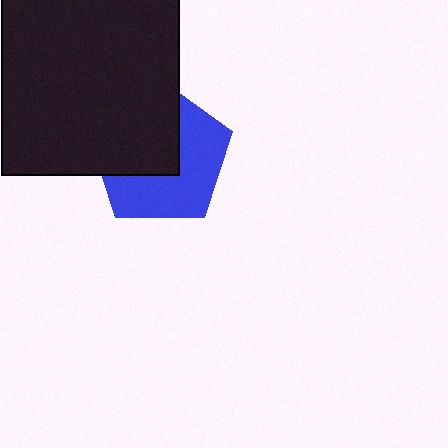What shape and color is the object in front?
The object in front is a black square.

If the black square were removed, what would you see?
You would see the complete blue pentagon.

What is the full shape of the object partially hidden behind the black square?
The partially hidden object is a blue pentagon.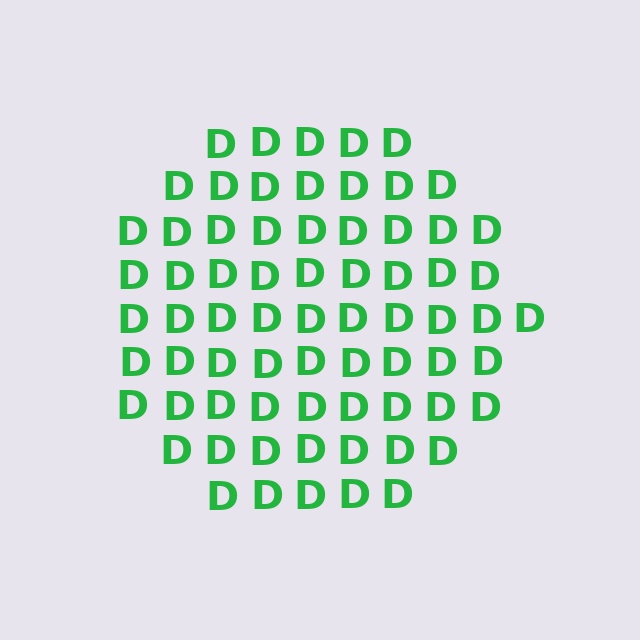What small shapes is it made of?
It is made of small letter D's.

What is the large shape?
The large shape is a circle.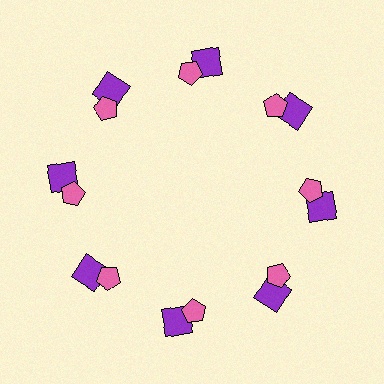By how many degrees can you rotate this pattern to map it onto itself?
The pattern maps onto itself every 45 degrees of rotation.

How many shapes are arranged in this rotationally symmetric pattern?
There are 16 shapes, arranged in 8 groups of 2.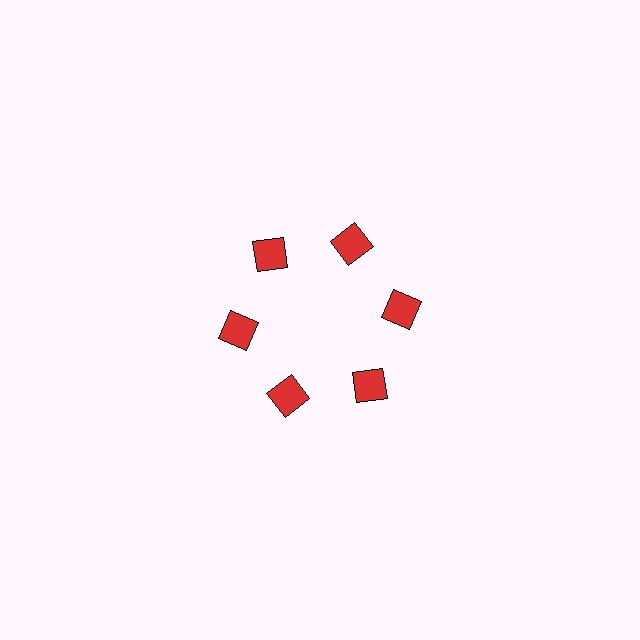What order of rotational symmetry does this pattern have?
This pattern has 6-fold rotational symmetry.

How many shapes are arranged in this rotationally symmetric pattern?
There are 6 shapes, arranged in 6 groups of 1.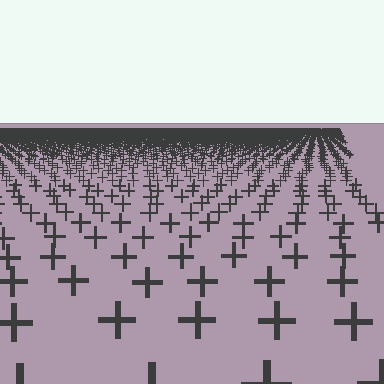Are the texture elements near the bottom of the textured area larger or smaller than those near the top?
Larger. Near the bottom, elements are closer to the viewer and appear at a bigger on-screen size.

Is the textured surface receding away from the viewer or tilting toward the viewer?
The surface is receding away from the viewer. Texture elements get smaller and denser toward the top.